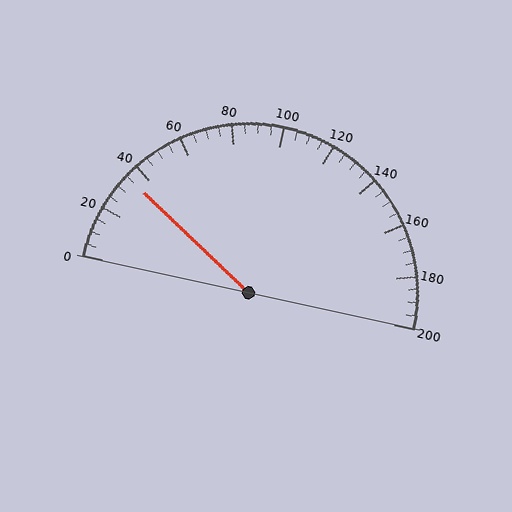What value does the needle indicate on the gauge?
The needle indicates approximately 35.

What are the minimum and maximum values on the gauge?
The gauge ranges from 0 to 200.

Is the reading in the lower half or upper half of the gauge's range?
The reading is in the lower half of the range (0 to 200).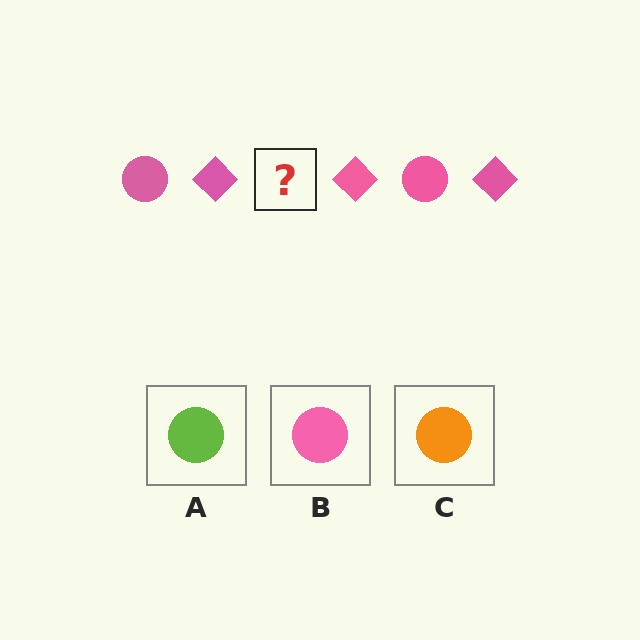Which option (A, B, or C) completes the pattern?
B.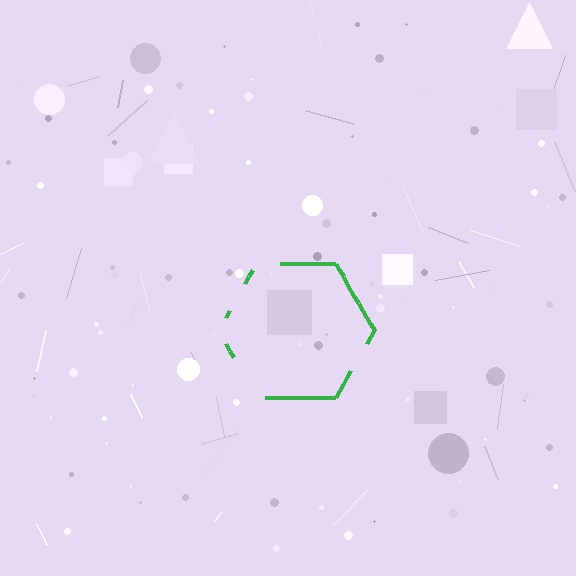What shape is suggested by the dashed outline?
The dashed outline suggests a hexagon.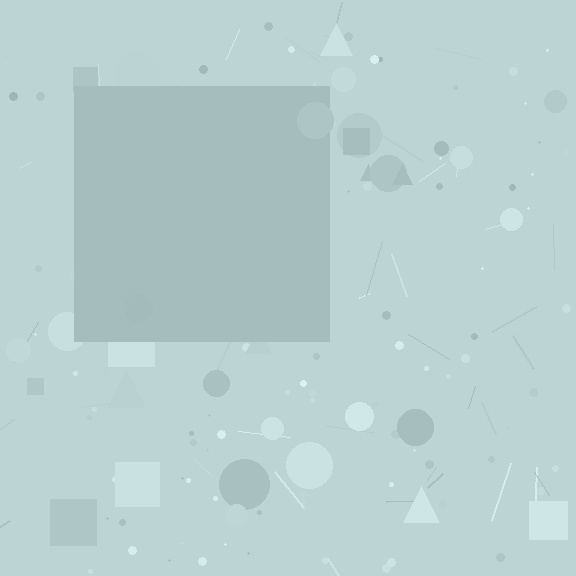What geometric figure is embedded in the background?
A square is embedded in the background.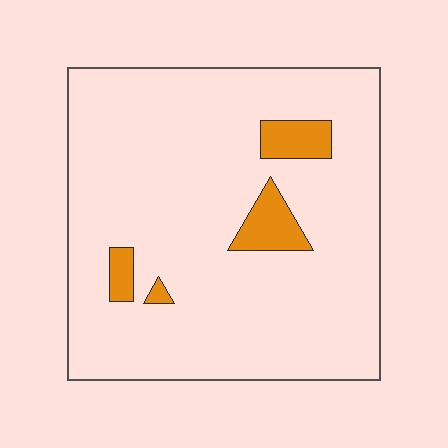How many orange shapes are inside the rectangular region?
4.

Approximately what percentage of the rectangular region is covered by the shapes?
Approximately 10%.